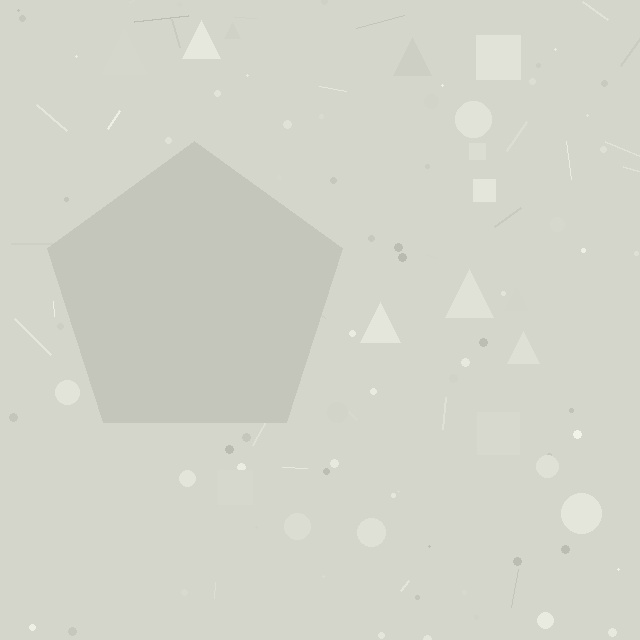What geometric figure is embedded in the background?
A pentagon is embedded in the background.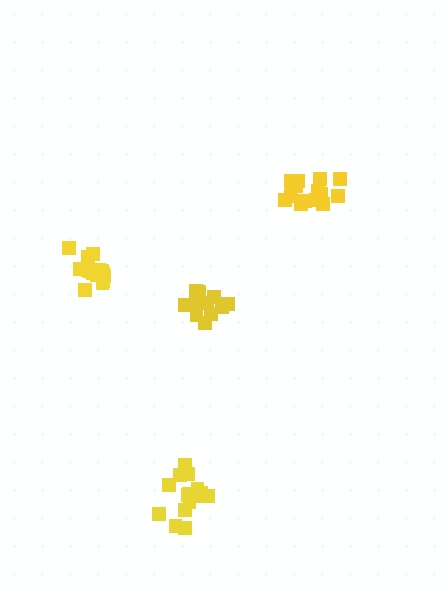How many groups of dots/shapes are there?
There are 4 groups.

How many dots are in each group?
Group 1: 12 dots, Group 2: 15 dots, Group 3: 15 dots, Group 4: 15 dots (57 total).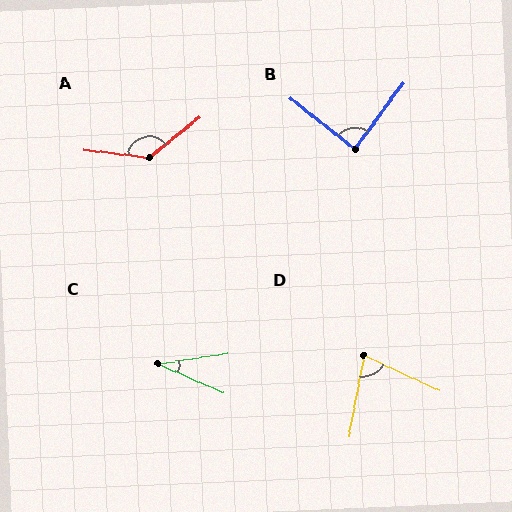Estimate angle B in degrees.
Approximately 88 degrees.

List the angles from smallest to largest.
C (32°), D (75°), B (88°), A (135°).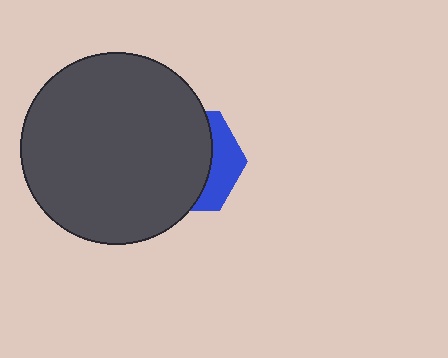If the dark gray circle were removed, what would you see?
You would see the complete blue hexagon.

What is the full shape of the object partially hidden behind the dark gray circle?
The partially hidden object is a blue hexagon.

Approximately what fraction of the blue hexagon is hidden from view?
Roughly 69% of the blue hexagon is hidden behind the dark gray circle.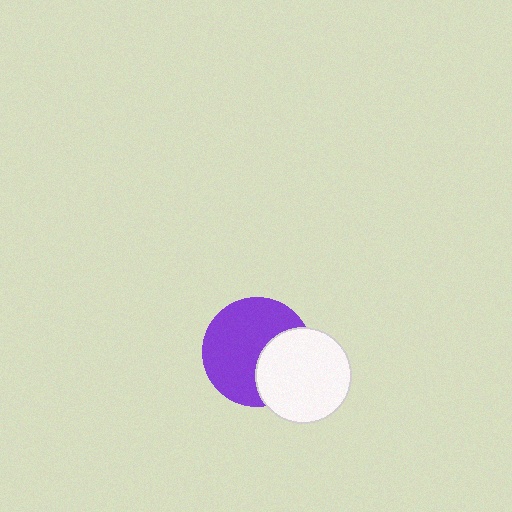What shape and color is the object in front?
The object in front is a white circle.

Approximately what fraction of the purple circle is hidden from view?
Roughly 34% of the purple circle is hidden behind the white circle.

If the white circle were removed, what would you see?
You would see the complete purple circle.